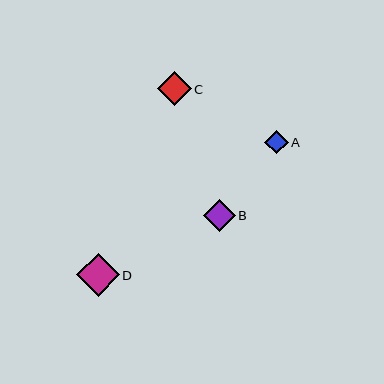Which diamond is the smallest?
Diamond A is the smallest with a size of approximately 24 pixels.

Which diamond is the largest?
Diamond D is the largest with a size of approximately 42 pixels.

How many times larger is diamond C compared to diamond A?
Diamond C is approximately 1.4 times the size of diamond A.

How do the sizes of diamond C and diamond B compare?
Diamond C and diamond B are approximately the same size.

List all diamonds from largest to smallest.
From largest to smallest: D, C, B, A.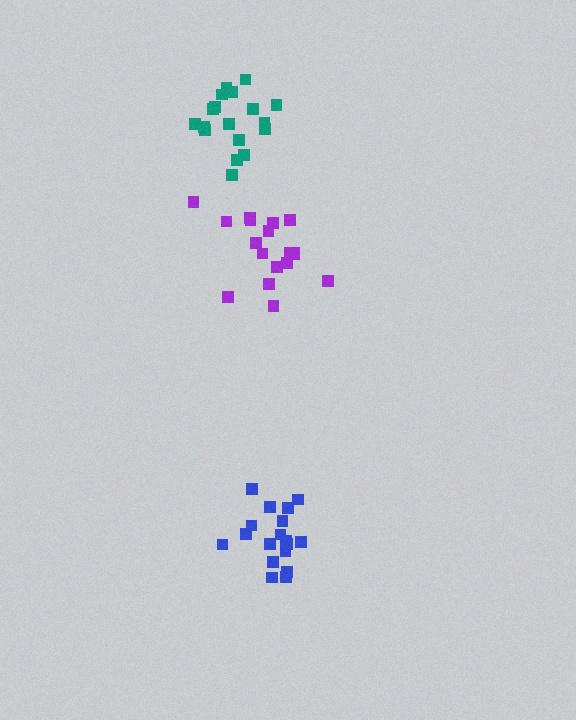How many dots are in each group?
Group 1: 18 dots, Group 2: 18 dots, Group 3: 18 dots (54 total).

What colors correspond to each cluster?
The clusters are colored: blue, purple, teal.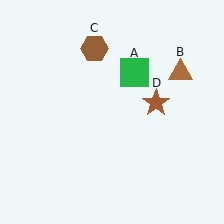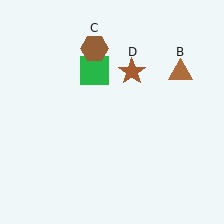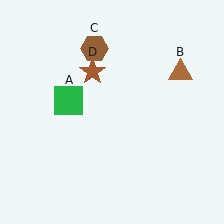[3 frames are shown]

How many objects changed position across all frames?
2 objects changed position: green square (object A), brown star (object D).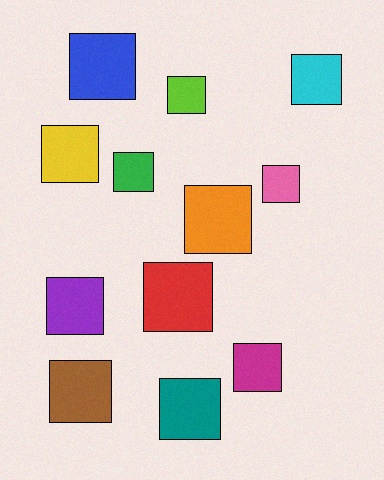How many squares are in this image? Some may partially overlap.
There are 12 squares.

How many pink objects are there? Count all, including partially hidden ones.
There is 1 pink object.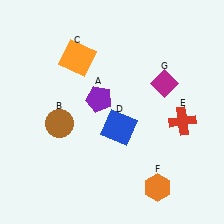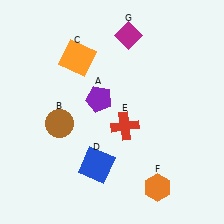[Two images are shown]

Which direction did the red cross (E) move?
The red cross (E) moved left.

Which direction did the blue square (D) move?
The blue square (D) moved down.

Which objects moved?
The objects that moved are: the blue square (D), the red cross (E), the magenta diamond (G).